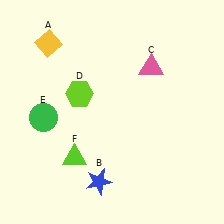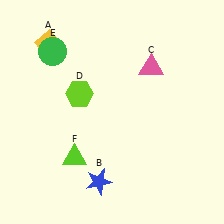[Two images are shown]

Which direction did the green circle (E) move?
The green circle (E) moved up.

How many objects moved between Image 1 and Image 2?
1 object moved between the two images.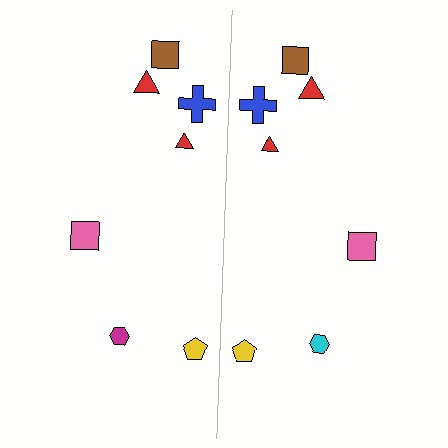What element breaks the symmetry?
The cyan hexagon on the right side breaks the symmetry — its mirror counterpart is magenta.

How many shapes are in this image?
There are 14 shapes in this image.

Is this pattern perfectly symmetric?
No, the pattern is not perfectly symmetric. The cyan hexagon on the right side breaks the symmetry — its mirror counterpart is magenta.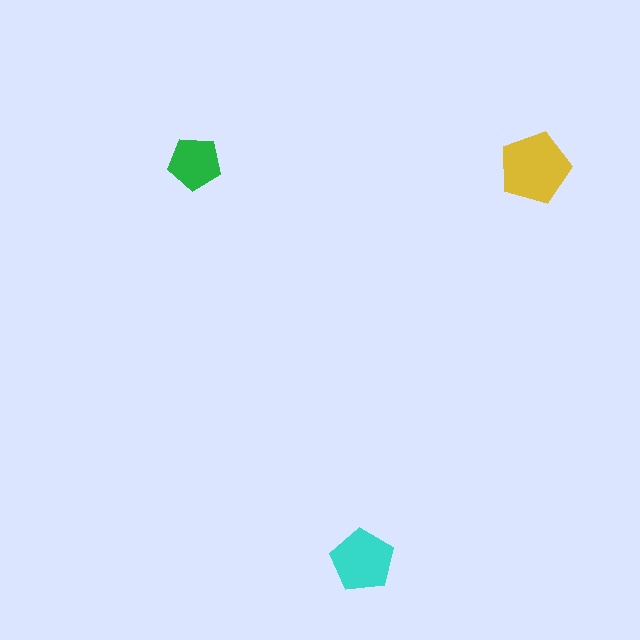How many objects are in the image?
There are 3 objects in the image.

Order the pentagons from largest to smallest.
the yellow one, the cyan one, the green one.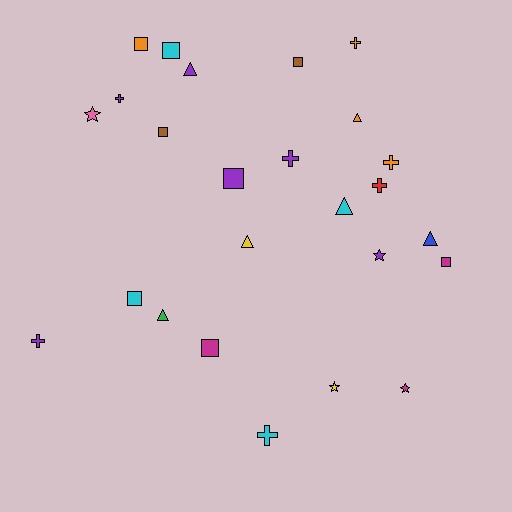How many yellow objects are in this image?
There are 2 yellow objects.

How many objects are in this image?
There are 25 objects.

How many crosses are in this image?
There are 7 crosses.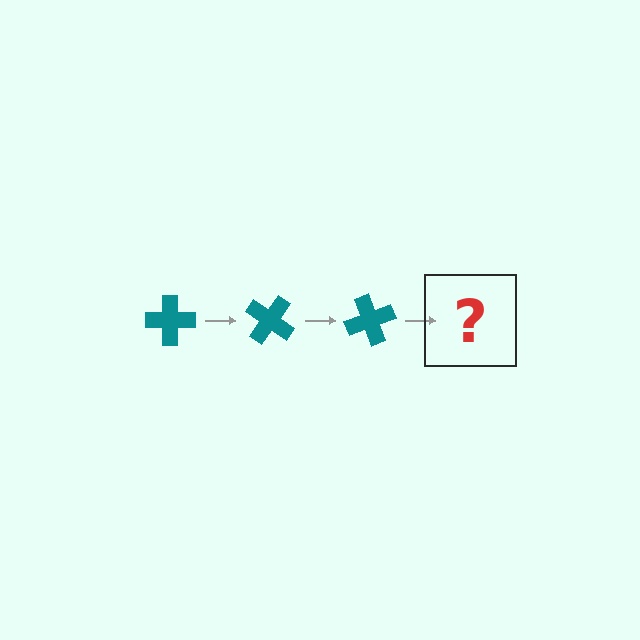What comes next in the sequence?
The next element should be a teal cross rotated 105 degrees.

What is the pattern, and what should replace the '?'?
The pattern is that the cross rotates 35 degrees each step. The '?' should be a teal cross rotated 105 degrees.